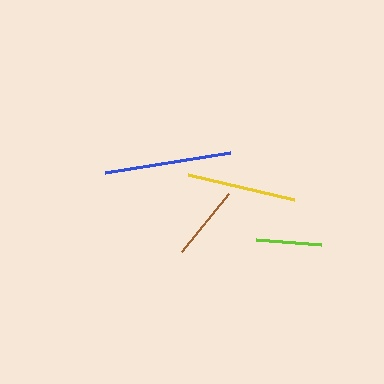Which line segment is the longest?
The blue line is the longest at approximately 127 pixels.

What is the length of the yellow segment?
The yellow segment is approximately 108 pixels long.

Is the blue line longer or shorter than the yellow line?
The blue line is longer than the yellow line.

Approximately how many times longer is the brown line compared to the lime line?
The brown line is approximately 1.1 times the length of the lime line.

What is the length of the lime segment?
The lime segment is approximately 65 pixels long.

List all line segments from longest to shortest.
From longest to shortest: blue, yellow, brown, lime.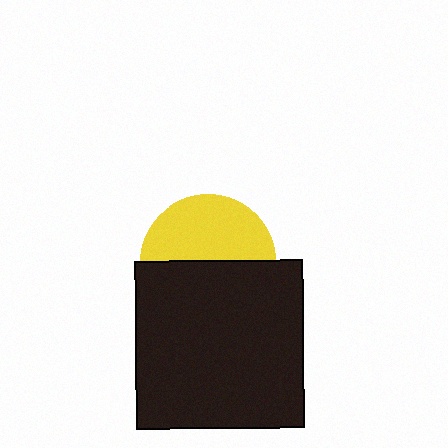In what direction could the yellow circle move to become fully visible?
The yellow circle could move up. That would shift it out from behind the black square entirely.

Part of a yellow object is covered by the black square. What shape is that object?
It is a circle.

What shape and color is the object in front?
The object in front is a black square.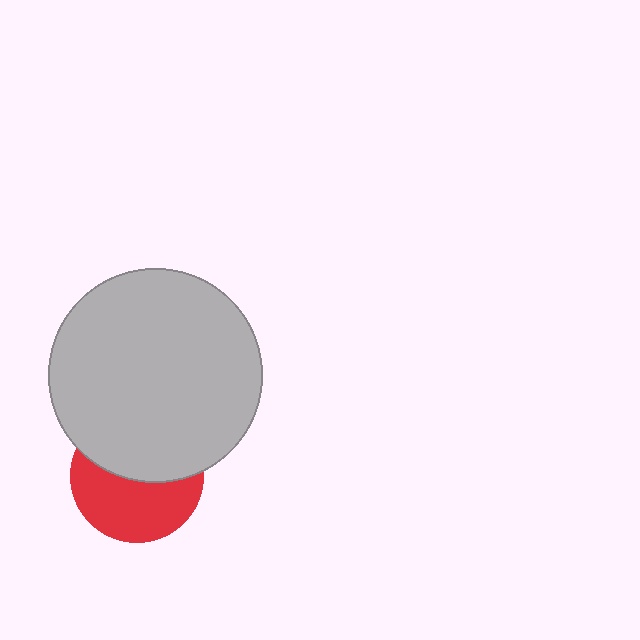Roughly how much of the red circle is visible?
About half of it is visible (roughly 52%).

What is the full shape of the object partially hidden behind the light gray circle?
The partially hidden object is a red circle.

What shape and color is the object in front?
The object in front is a light gray circle.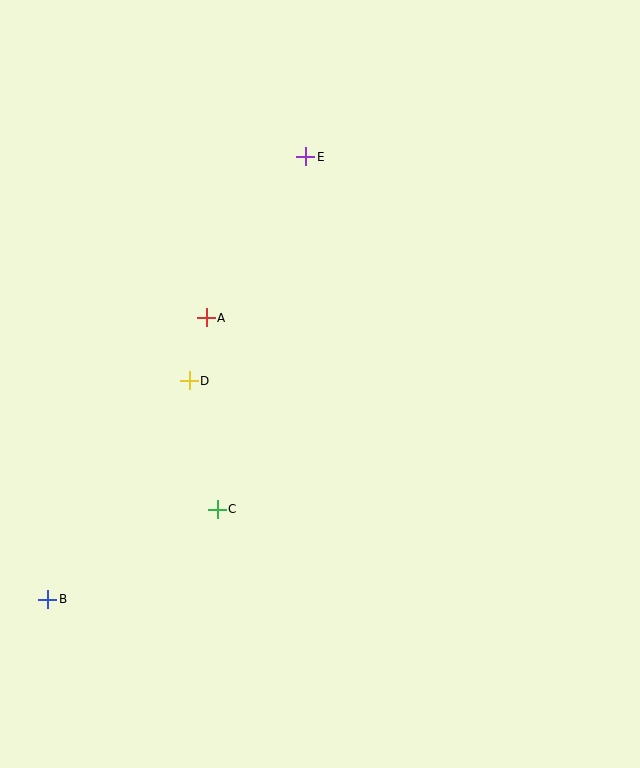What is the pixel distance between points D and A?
The distance between D and A is 65 pixels.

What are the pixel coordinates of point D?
Point D is at (189, 381).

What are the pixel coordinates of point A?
Point A is at (206, 318).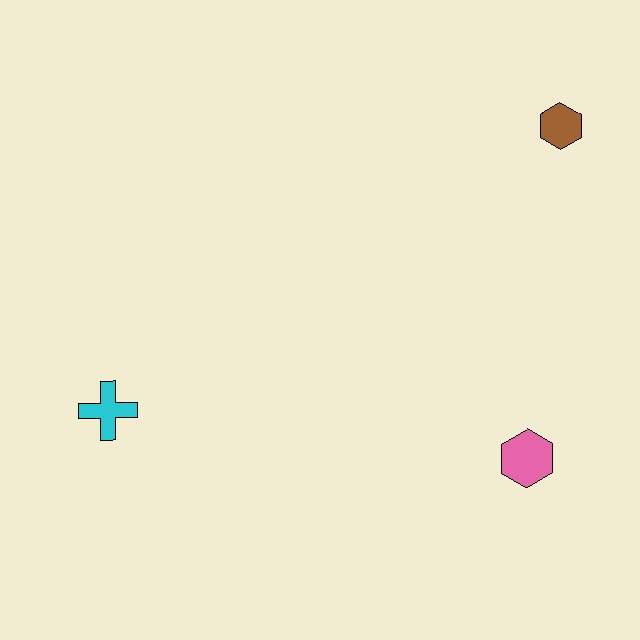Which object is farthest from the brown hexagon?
The cyan cross is farthest from the brown hexagon.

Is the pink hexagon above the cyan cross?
No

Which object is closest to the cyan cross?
The pink hexagon is closest to the cyan cross.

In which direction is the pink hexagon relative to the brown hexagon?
The pink hexagon is below the brown hexagon.